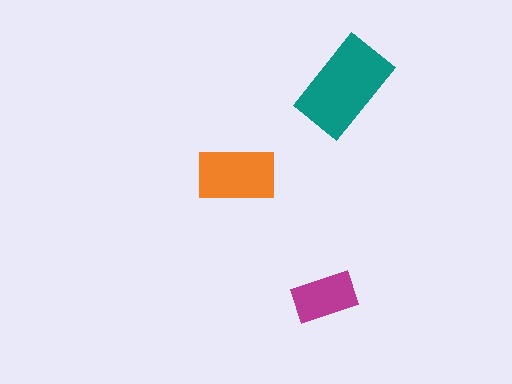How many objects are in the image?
There are 3 objects in the image.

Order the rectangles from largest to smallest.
the teal one, the orange one, the magenta one.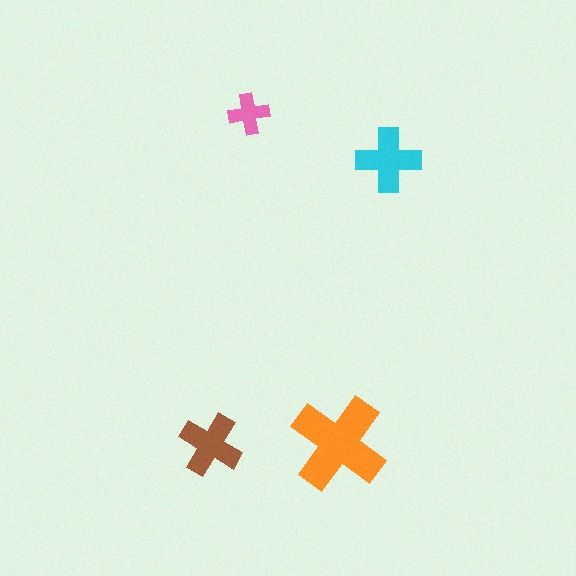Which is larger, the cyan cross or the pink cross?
The cyan one.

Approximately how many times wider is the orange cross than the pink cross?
About 2.5 times wider.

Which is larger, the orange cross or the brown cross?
The orange one.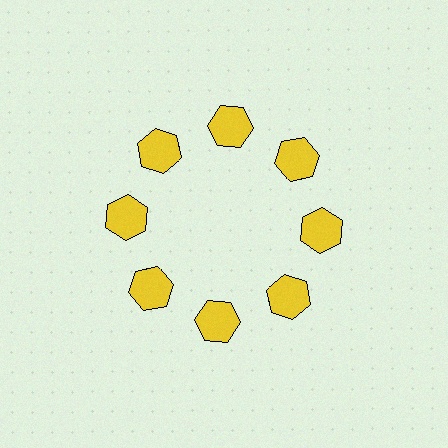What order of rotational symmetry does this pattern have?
This pattern has 8-fold rotational symmetry.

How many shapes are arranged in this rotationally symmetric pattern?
There are 8 shapes, arranged in 8 groups of 1.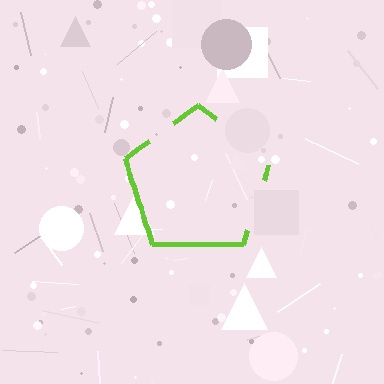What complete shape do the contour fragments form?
The contour fragments form a pentagon.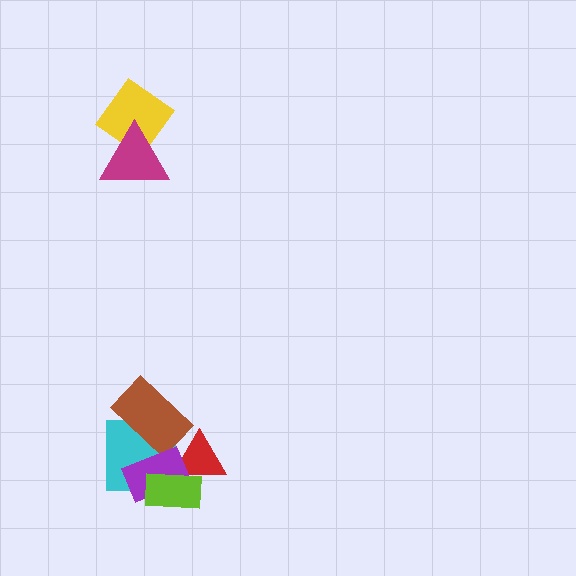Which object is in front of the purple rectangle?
The lime rectangle is in front of the purple rectangle.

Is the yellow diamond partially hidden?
Yes, it is partially covered by another shape.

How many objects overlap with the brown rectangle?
2 objects overlap with the brown rectangle.